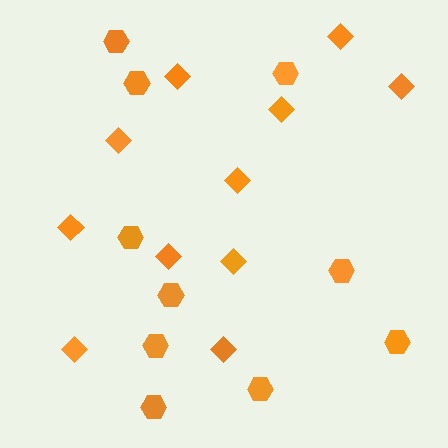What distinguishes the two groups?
There are 2 groups: one group of diamonds (11) and one group of hexagons (10).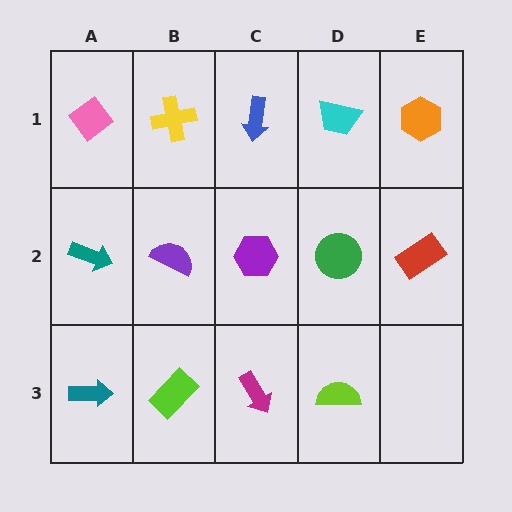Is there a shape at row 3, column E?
No, that cell is empty.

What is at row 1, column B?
A yellow cross.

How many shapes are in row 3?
4 shapes.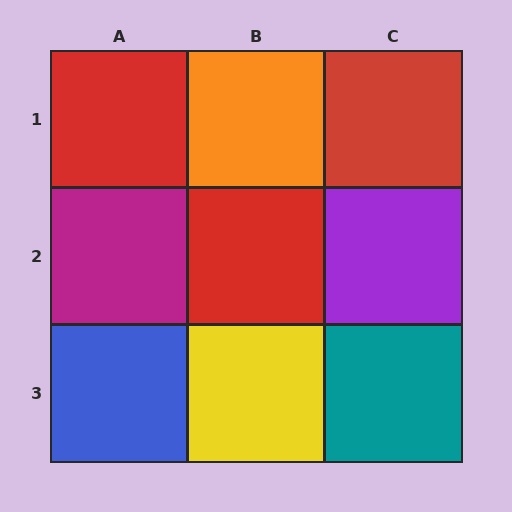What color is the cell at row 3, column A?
Blue.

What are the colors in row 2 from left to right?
Magenta, red, purple.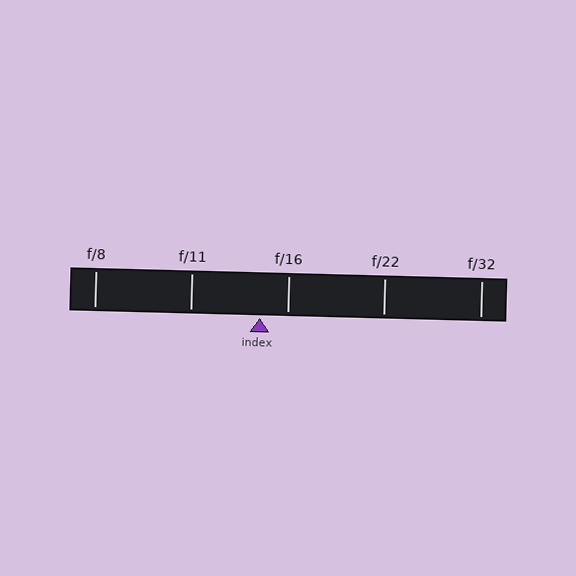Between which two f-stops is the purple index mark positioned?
The index mark is between f/11 and f/16.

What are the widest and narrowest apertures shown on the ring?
The widest aperture shown is f/8 and the narrowest is f/32.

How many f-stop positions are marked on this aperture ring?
There are 5 f-stop positions marked.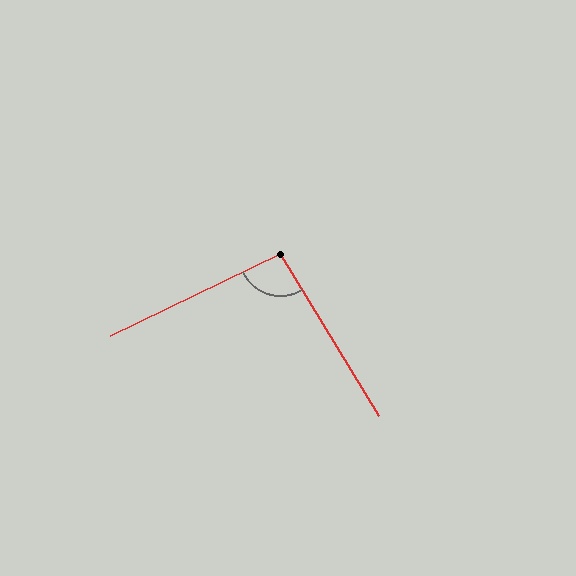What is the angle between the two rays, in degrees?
Approximately 96 degrees.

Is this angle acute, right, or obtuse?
It is obtuse.